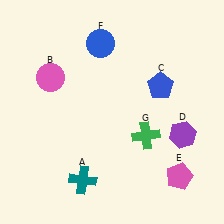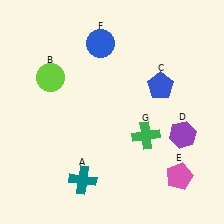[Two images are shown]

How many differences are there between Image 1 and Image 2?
There is 1 difference between the two images.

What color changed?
The circle (B) changed from pink in Image 1 to lime in Image 2.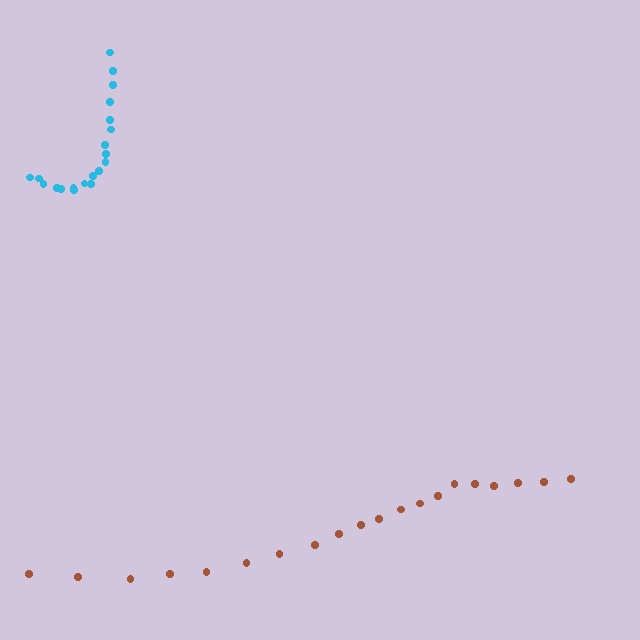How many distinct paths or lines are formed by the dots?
There are 2 distinct paths.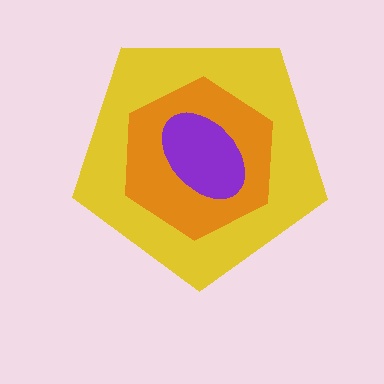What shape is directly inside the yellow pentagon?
The orange hexagon.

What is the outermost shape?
The yellow pentagon.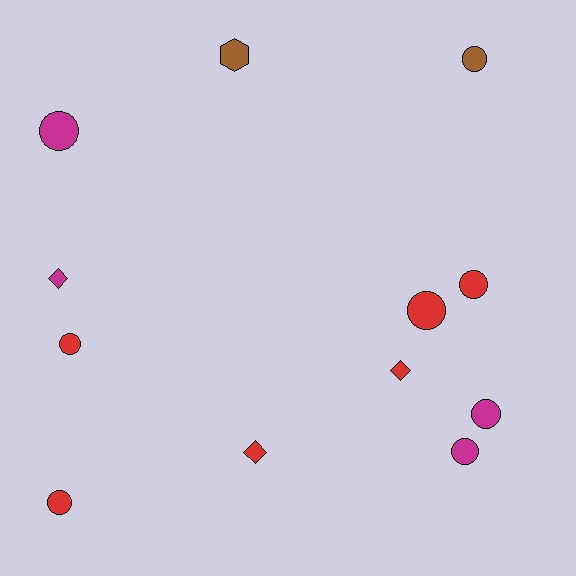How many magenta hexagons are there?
There are no magenta hexagons.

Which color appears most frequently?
Red, with 6 objects.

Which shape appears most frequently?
Circle, with 8 objects.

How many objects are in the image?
There are 12 objects.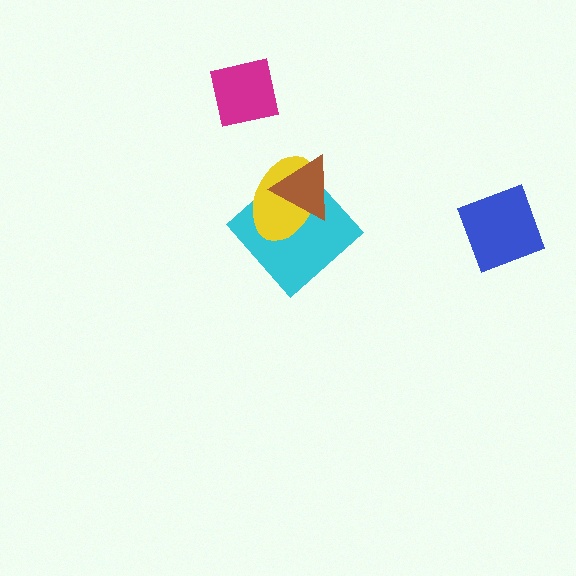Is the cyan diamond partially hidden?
Yes, it is partially covered by another shape.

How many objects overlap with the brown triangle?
2 objects overlap with the brown triangle.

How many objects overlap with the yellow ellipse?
2 objects overlap with the yellow ellipse.